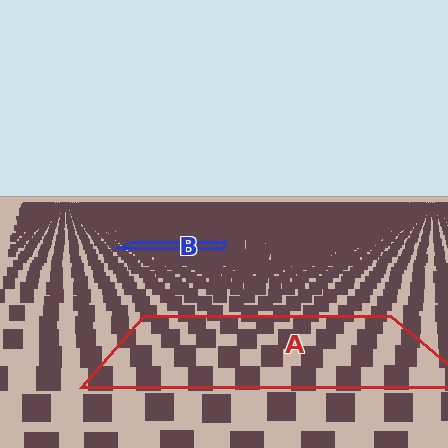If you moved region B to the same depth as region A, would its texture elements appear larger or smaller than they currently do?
They would appear larger. At a closer depth, the same texture elements are projected at a bigger on-screen size.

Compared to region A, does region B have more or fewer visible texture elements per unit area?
Region B has more texture elements per unit area — they are packed more densely because it is farther away.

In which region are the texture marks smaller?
The texture marks are smaller in region B, because it is farther away.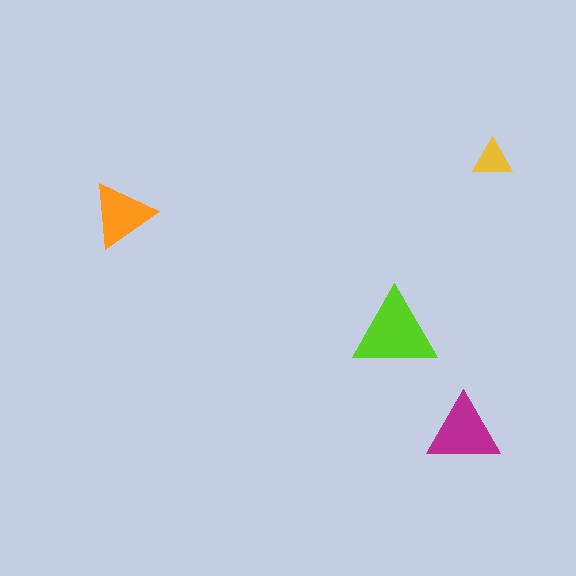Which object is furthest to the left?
The orange triangle is leftmost.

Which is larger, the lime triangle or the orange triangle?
The lime one.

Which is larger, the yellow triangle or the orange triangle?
The orange one.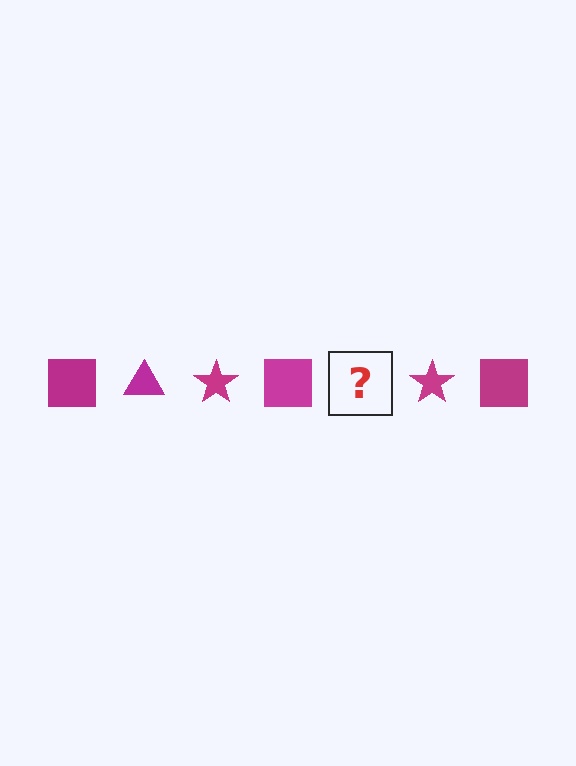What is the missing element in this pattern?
The missing element is a magenta triangle.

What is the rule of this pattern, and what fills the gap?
The rule is that the pattern cycles through square, triangle, star shapes in magenta. The gap should be filled with a magenta triangle.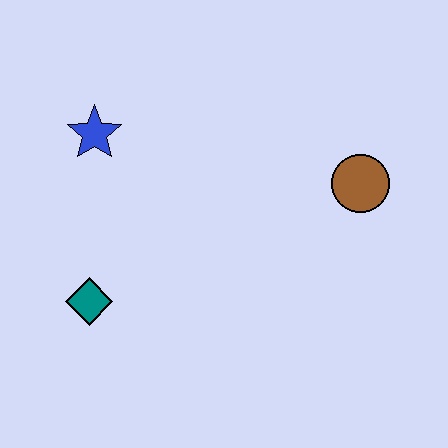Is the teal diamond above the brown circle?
No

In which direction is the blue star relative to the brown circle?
The blue star is to the left of the brown circle.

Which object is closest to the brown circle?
The blue star is closest to the brown circle.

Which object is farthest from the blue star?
The brown circle is farthest from the blue star.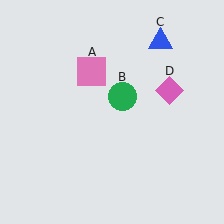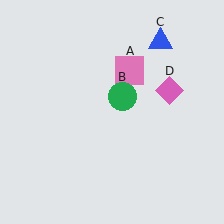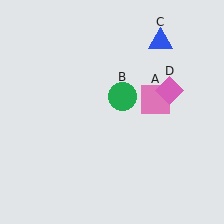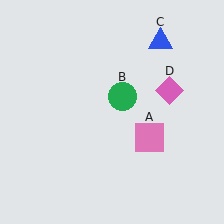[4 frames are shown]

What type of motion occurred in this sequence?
The pink square (object A) rotated clockwise around the center of the scene.